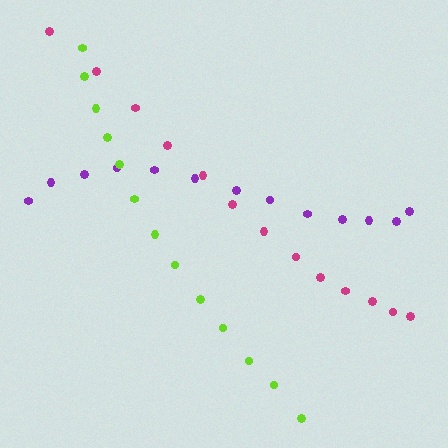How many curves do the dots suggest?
There are 3 distinct paths.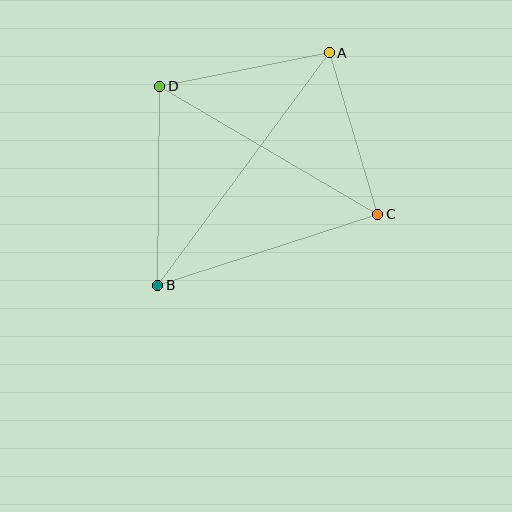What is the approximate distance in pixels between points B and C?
The distance between B and C is approximately 231 pixels.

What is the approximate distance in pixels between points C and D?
The distance between C and D is approximately 253 pixels.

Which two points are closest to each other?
Points A and C are closest to each other.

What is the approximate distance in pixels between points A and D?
The distance between A and D is approximately 173 pixels.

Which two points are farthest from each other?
Points A and B are farthest from each other.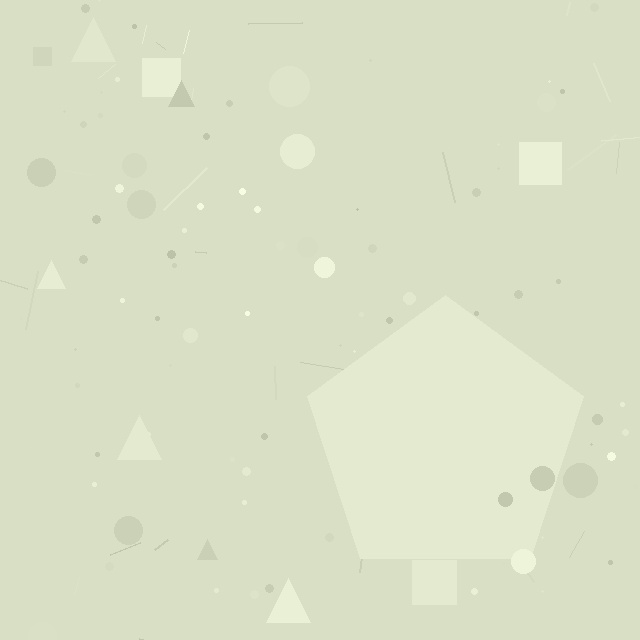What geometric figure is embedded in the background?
A pentagon is embedded in the background.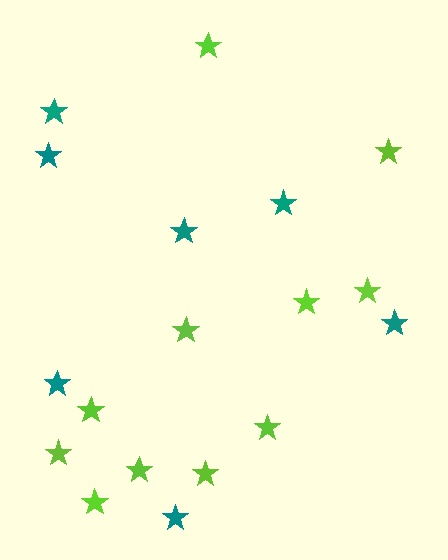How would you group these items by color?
There are 2 groups: one group of lime stars (11) and one group of teal stars (7).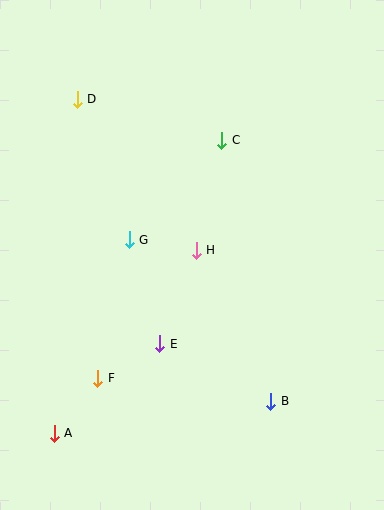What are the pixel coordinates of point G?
Point G is at (129, 240).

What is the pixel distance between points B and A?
The distance between B and A is 219 pixels.